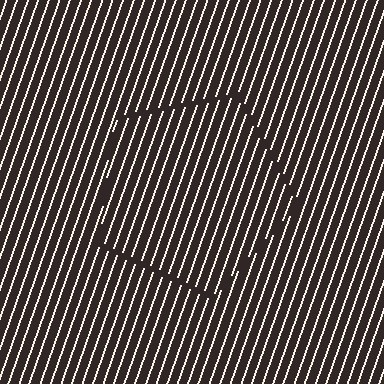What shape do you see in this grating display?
An illusory pentagon. The interior of the shape contains the same grating, shifted by half a period — the contour is defined by the phase discontinuity where line-ends from the inner and outer gratings abut.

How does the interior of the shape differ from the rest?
The interior of the shape contains the same grating, shifted by half a period — the contour is defined by the phase discontinuity where line-ends from the inner and outer gratings abut.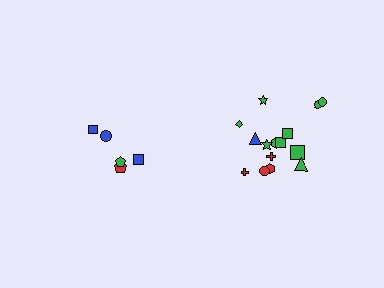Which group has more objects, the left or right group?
The right group.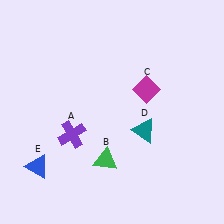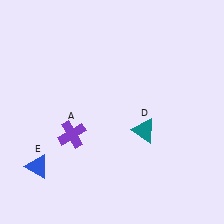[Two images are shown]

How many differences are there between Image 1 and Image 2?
There are 2 differences between the two images.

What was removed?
The green triangle (B), the magenta diamond (C) were removed in Image 2.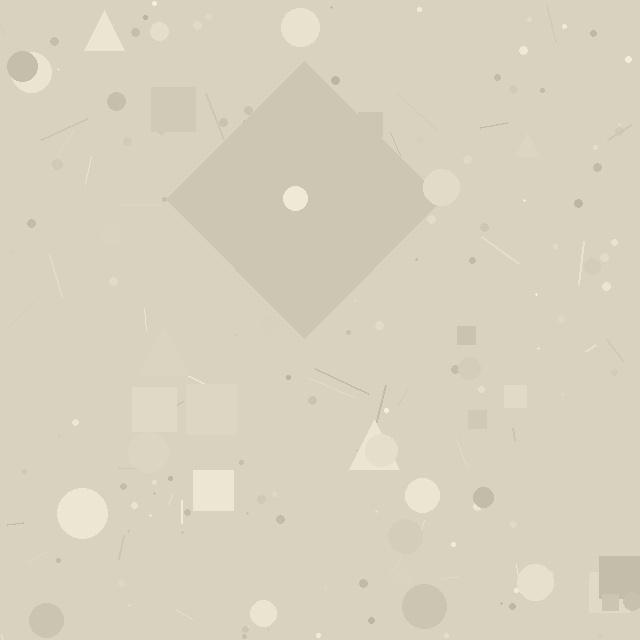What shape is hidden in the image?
A diamond is hidden in the image.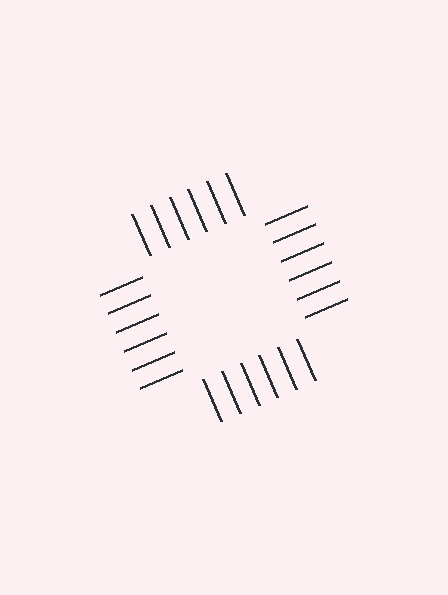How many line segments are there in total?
24 — 6 along each of the 4 edges.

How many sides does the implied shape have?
4 sides — the line-ends trace a square.